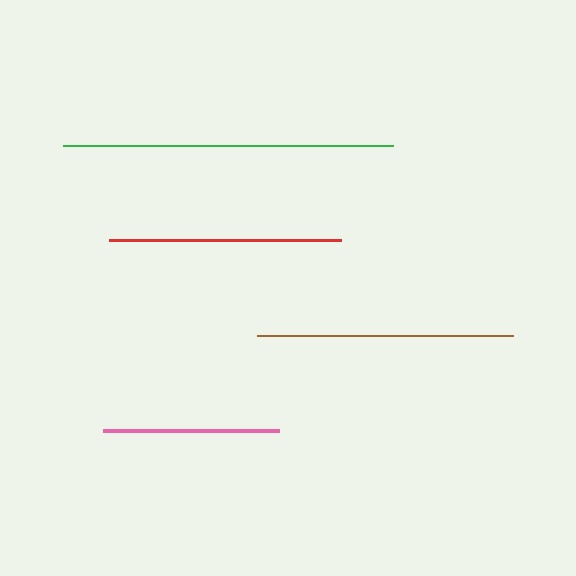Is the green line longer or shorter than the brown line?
The green line is longer than the brown line.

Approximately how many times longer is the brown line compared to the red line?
The brown line is approximately 1.1 times the length of the red line.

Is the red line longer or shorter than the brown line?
The brown line is longer than the red line.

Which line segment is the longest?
The green line is the longest at approximately 330 pixels.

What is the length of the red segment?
The red segment is approximately 232 pixels long.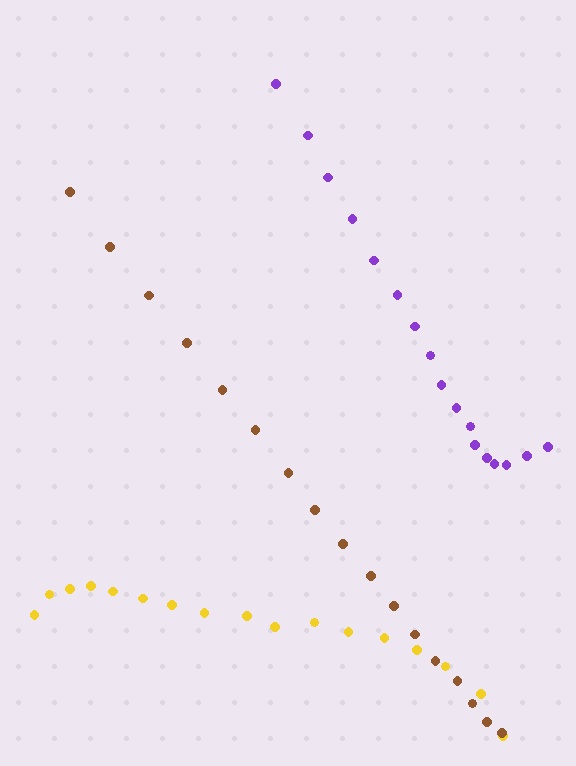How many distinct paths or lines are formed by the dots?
There are 3 distinct paths.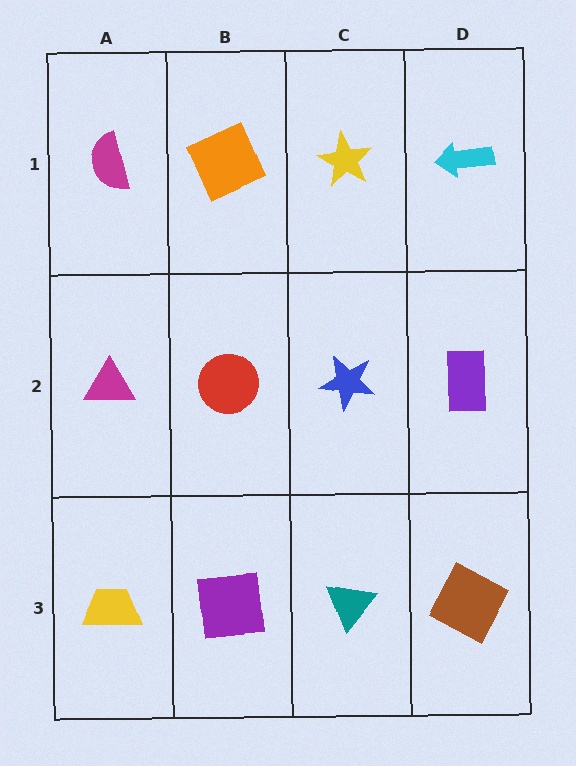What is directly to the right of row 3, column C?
A brown square.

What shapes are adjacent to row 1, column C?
A blue star (row 2, column C), an orange square (row 1, column B), a cyan arrow (row 1, column D).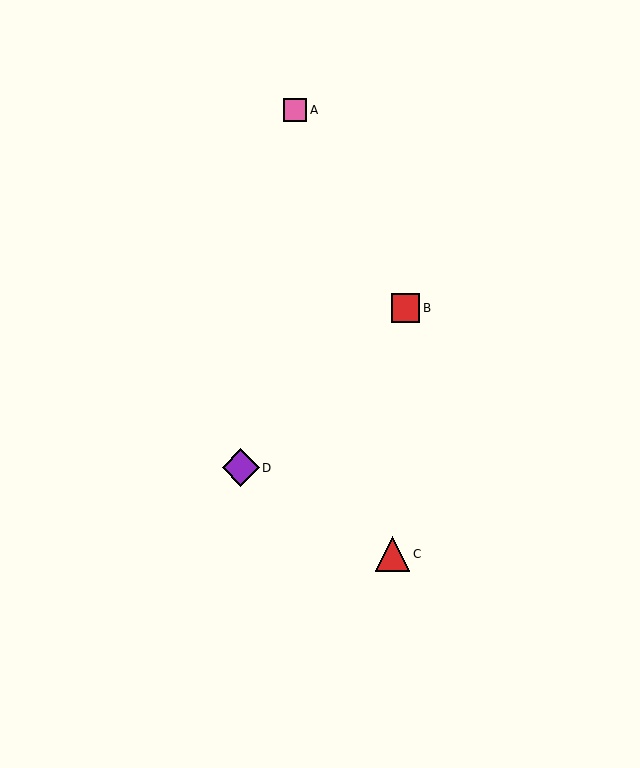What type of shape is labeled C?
Shape C is a red triangle.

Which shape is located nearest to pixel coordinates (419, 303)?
The red square (labeled B) at (406, 308) is nearest to that location.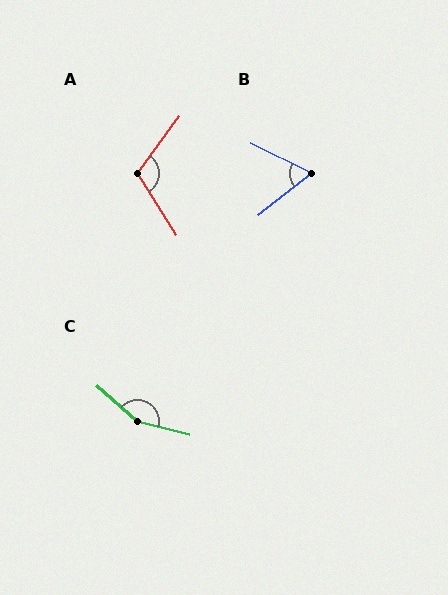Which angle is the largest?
C, at approximately 153 degrees.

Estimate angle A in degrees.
Approximately 112 degrees.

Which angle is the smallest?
B, at approximately 64 degrees.